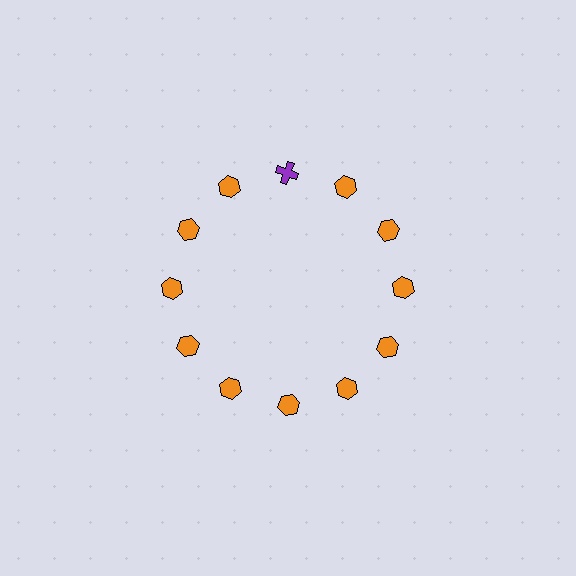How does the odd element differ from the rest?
It differs in both color (purple instead of orange) and shape (cross instead of hexagon).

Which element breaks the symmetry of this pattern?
The purple cross at roughly the 12 o'clock position breaks the symmetry. All other shapes are orange hexagons.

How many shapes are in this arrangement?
There are 12 shapes arranged in a ring pattern.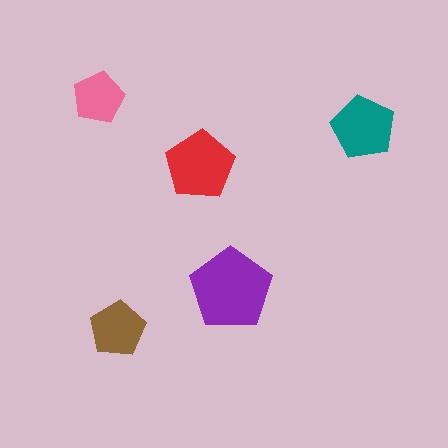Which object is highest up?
The pink pentagon is topmost.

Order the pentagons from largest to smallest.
the purple one, the red one, the teal one, the brown one, the pink one.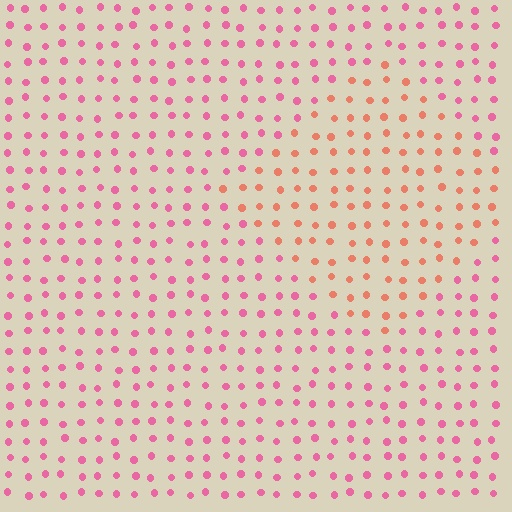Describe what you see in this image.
The image is filled with small pink elements in a uniform arrangement. A diamond-shaped region is visible where the elements are tinted to a slightly different hue, forming a subtle color boundary.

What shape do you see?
I see a diamond.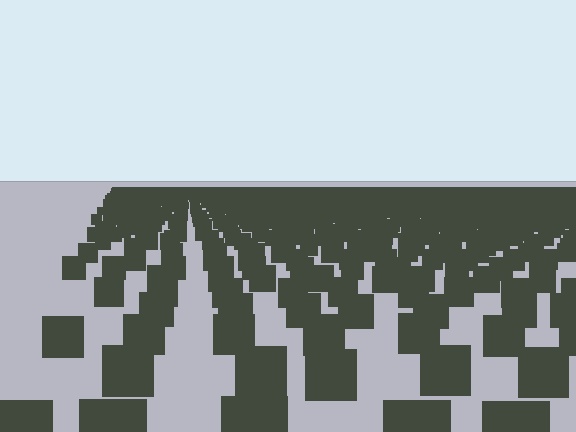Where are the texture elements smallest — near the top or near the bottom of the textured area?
Near the top.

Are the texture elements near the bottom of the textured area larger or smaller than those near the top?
Larger. Near the bottom, elements are closer to the viewer and appear at a bigger on-screen size.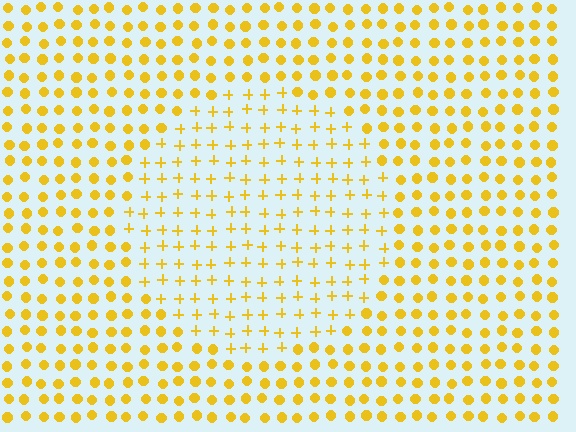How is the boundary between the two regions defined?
The boundary is defined by a change in element shape: plus signs inside vs. circles outside. All elements share the same color and spacing.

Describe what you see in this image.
The image is filled with small yellow elements arranged in a uniform grid. A circle-shaped region contains plus signs, while the surrounding area contains circles. The boundary is defined purely by the change in element shape.